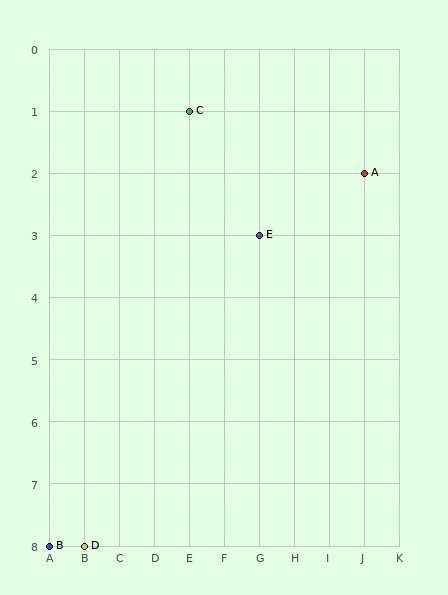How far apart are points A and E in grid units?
Points A and E are 3 columns and 1 row apart (about 3.2 grid units diagonally).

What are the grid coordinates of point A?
Point A is at grid coordinates (J, 2).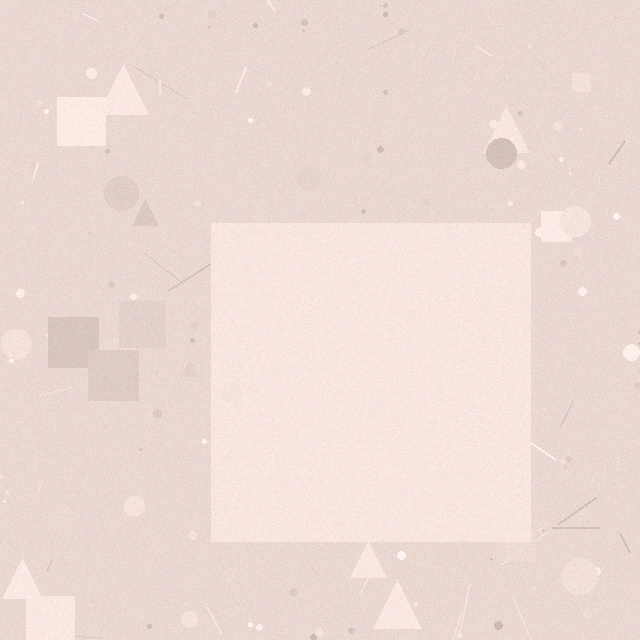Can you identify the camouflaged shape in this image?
The camouflaged shape is a square.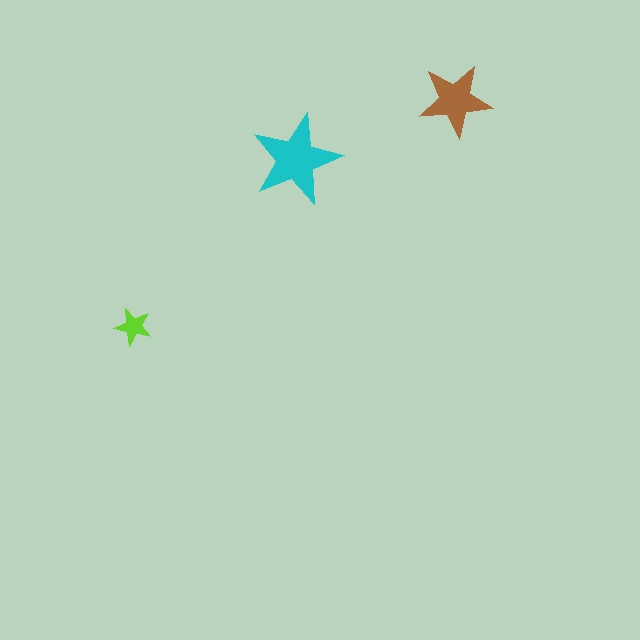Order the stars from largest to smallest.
the cyan one, the brown one, the lime one.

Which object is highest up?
The brown star is topmost.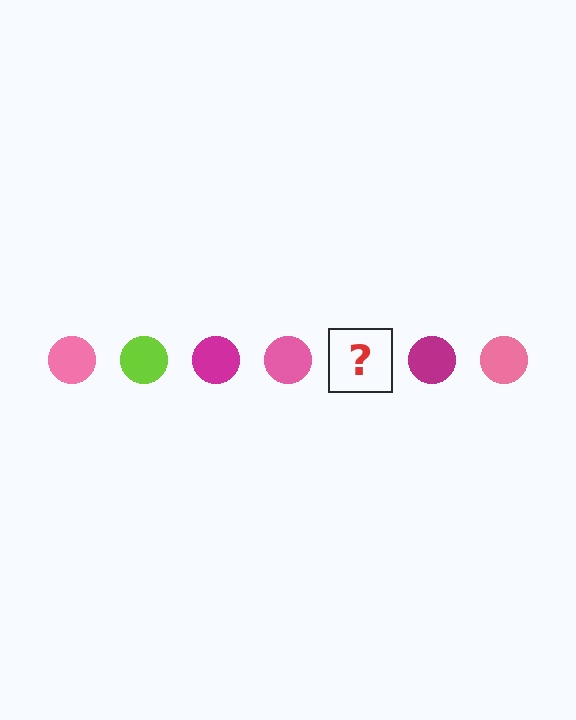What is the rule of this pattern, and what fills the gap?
The rule is that the pattern cycles through pink, lime, magenta circles. The gap should be filled with a lime circle.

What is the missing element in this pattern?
The missing element is a lime circle.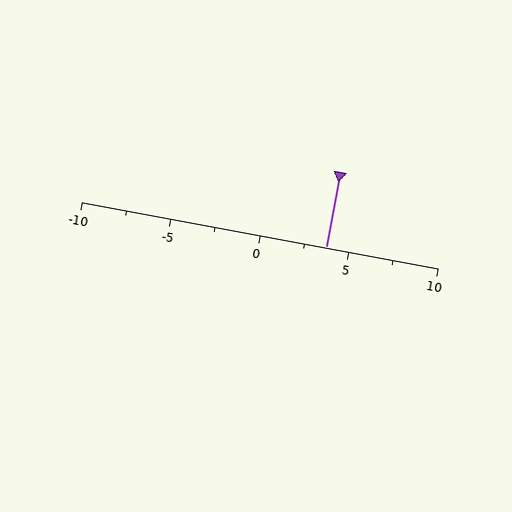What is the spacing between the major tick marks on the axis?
The major ticks are spaced 5 apart.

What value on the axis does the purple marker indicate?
The marker indicates approximately 3.8.